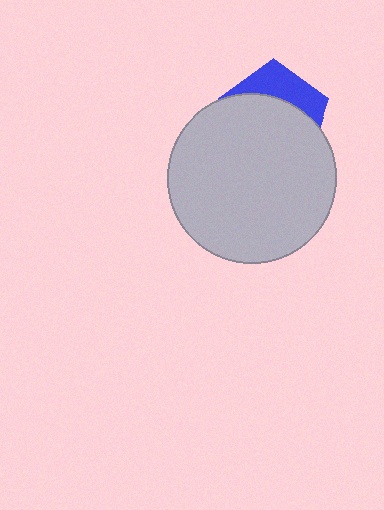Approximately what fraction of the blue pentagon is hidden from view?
Roughly 68% of the blue pentagon is hidden behind the light gray circle.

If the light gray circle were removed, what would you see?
You would see the complete blue pentagon.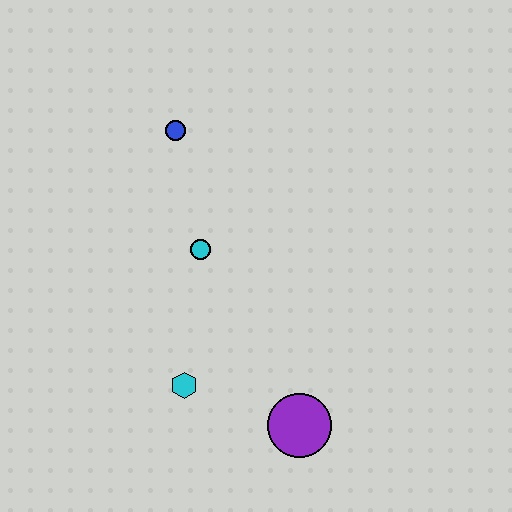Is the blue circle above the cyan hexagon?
Yes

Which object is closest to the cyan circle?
The blue circle is closest to the cyan circle.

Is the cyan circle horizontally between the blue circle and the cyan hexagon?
No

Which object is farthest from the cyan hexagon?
The blue circle is farthest from the cyan hexagon.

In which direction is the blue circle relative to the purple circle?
The blue circle is above the purple circle.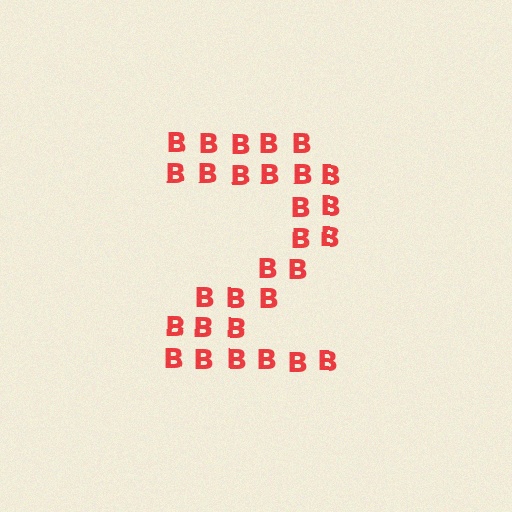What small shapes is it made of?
It is made of small letter B's.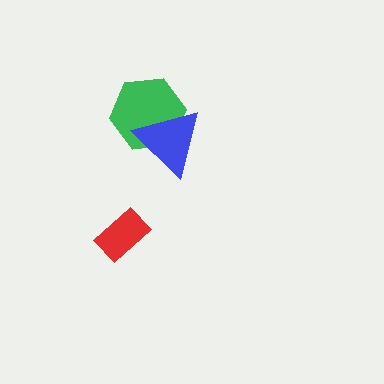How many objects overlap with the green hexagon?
1 object overlaps with the green hexagon.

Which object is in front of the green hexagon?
The blue triangle is in front of the green hexagon.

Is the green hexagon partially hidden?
Yes, it is partially covered by another shape.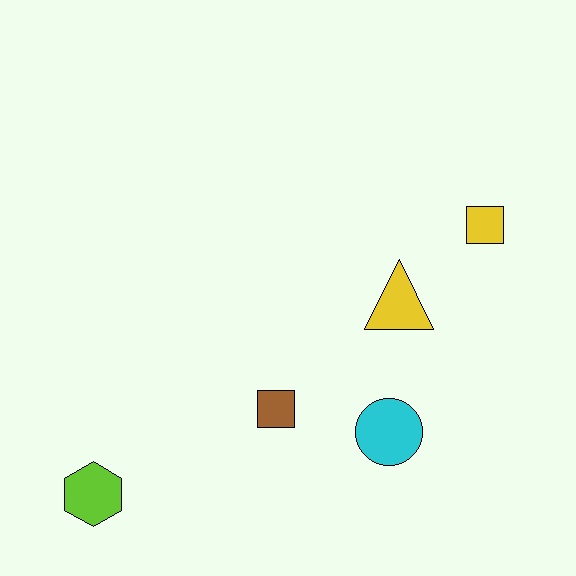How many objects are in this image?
There are 5 objects.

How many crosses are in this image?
There are no crosses.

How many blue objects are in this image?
There are no blue objects.